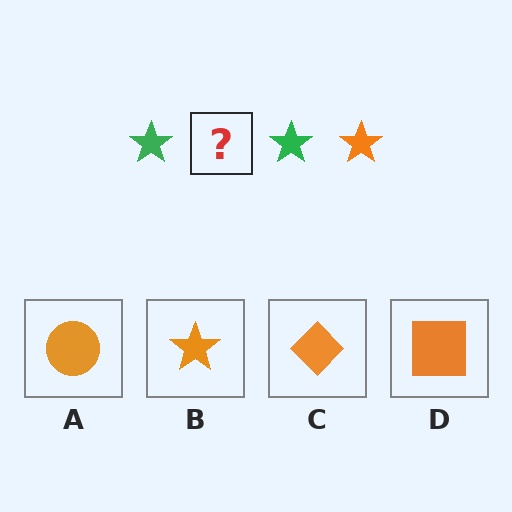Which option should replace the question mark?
Option B.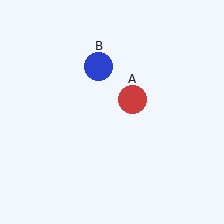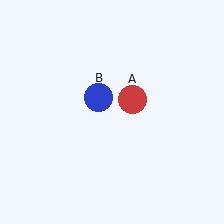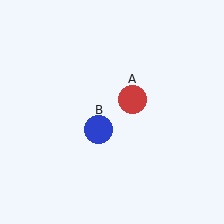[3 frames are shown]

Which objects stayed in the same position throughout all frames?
Red circle (object A) remained stationary.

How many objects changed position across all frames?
1 object changed position: blue circle (object B).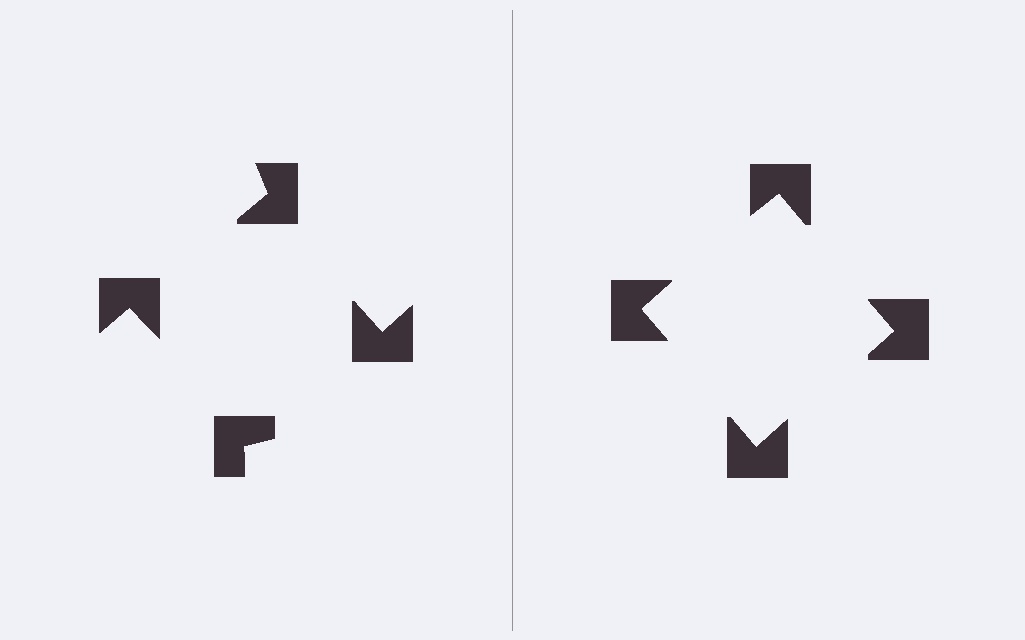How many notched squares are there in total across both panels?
8 — 4 on each side.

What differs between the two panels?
The notched squares are positioned identically on both sides; only the wedge orientations differ. On the right they align to a square; on the left they are misaligned.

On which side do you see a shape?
An illusory square appears on the right side. On the left side the wedge cuts are rotated, so no coherent shape forms.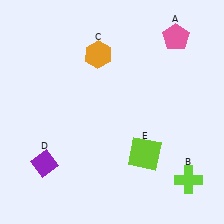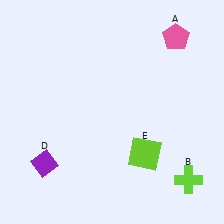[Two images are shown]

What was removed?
The orange hexagon (C) was removed in Image 2.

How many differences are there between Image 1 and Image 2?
There is 1 difference between the two images.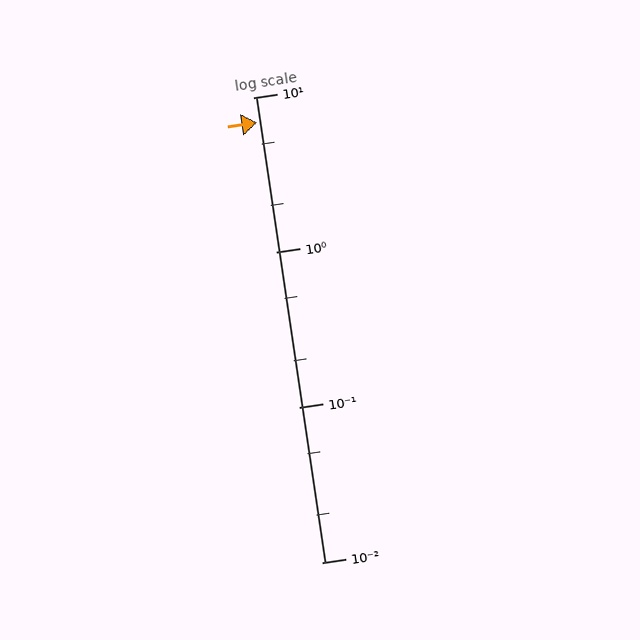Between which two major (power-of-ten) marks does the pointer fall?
The pointer is between 1 and 10.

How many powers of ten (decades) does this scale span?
The scale spans 3 decades, from 0.01 to 10.